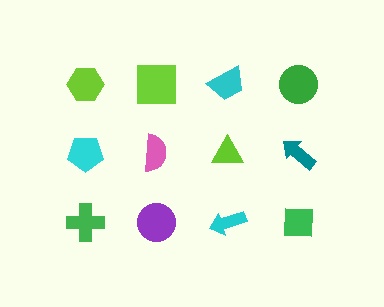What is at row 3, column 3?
A cyan arrow.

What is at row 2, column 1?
A cyan pentagon.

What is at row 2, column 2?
A pink semicircle.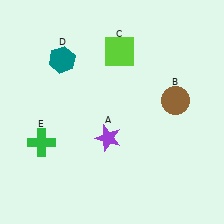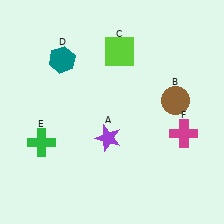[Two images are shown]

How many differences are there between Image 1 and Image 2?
There is 1 difference between the two images.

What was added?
A magenta cross (F) was added in Image 2.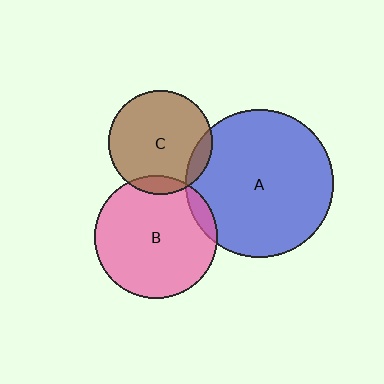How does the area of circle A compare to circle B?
Approximately 1.4 times.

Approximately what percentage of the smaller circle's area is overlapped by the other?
Approximately 10%.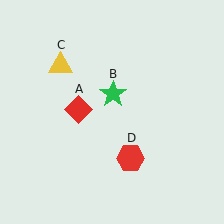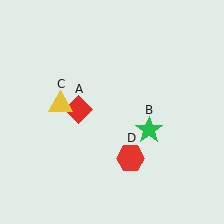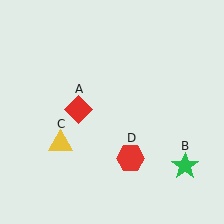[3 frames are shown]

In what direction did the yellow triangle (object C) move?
The yellow triangle (object C) moved down.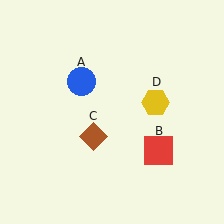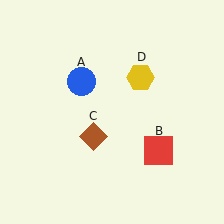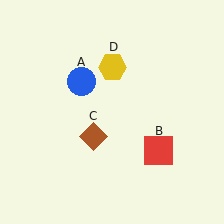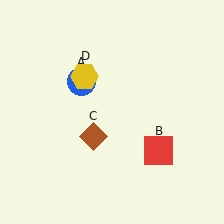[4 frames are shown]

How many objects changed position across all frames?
1 object changed position: yellow hexagon (object D).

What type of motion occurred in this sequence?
The yellow hexagon (object D) rotated counterclockwise around the center of the scene.